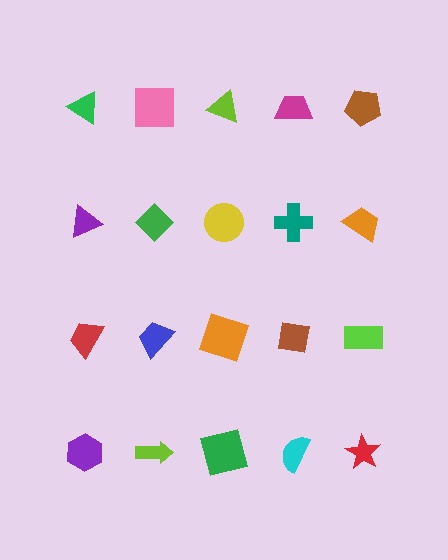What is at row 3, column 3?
An orange square.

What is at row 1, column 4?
A magenta trapezoid.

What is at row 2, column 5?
An orange trapezoid.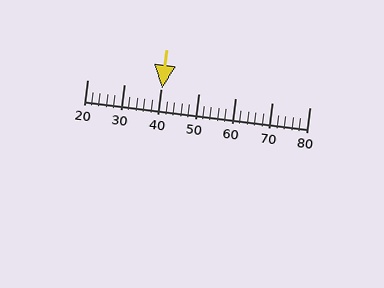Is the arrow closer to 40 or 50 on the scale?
The arrow is closer to 40.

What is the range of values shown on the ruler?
The ruler shows values from 20 to 80.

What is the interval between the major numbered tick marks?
The major tick marks are spaced 10 units apart.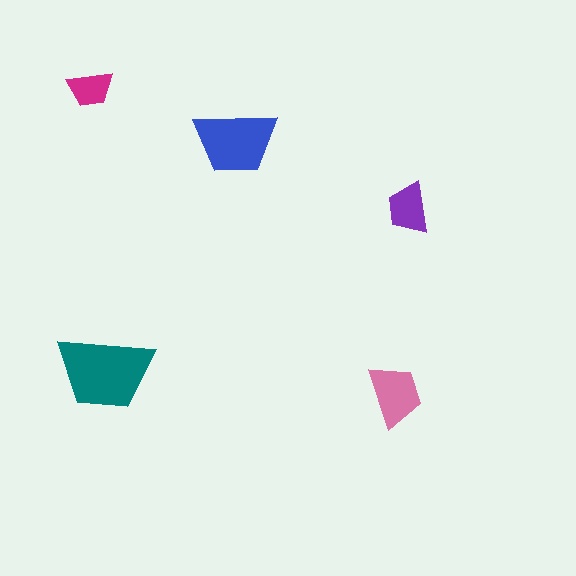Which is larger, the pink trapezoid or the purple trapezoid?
The pink one.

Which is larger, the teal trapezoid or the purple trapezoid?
The teal one.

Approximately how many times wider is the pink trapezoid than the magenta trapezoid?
About 1.5 times wider.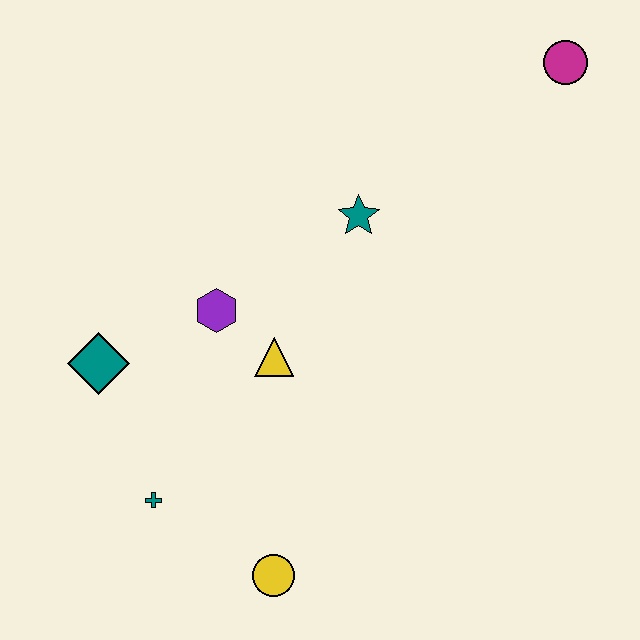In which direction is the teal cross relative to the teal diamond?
The teal cross is below the teal diamond.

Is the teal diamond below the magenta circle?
Yes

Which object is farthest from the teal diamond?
The magenta circle is farthest from the teal diamond.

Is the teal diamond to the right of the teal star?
No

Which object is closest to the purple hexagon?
The yellow triangle is closest to the purple hexagon.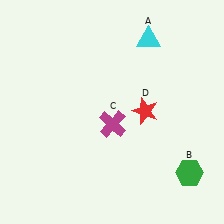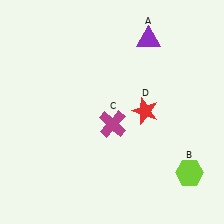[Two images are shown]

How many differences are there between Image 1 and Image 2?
There are 2 differences between the two images.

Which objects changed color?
A changed from cyan to purple. B changed from green to lime.